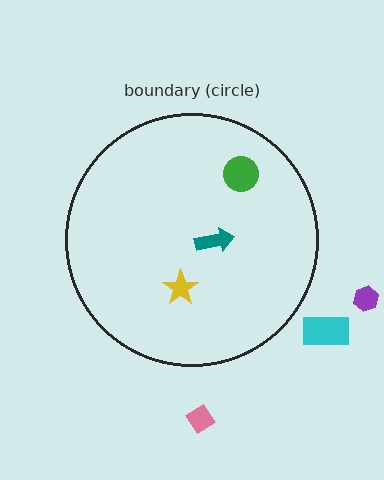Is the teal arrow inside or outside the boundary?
Inside.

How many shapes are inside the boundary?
3 inside, 3 outside.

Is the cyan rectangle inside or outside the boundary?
Outside.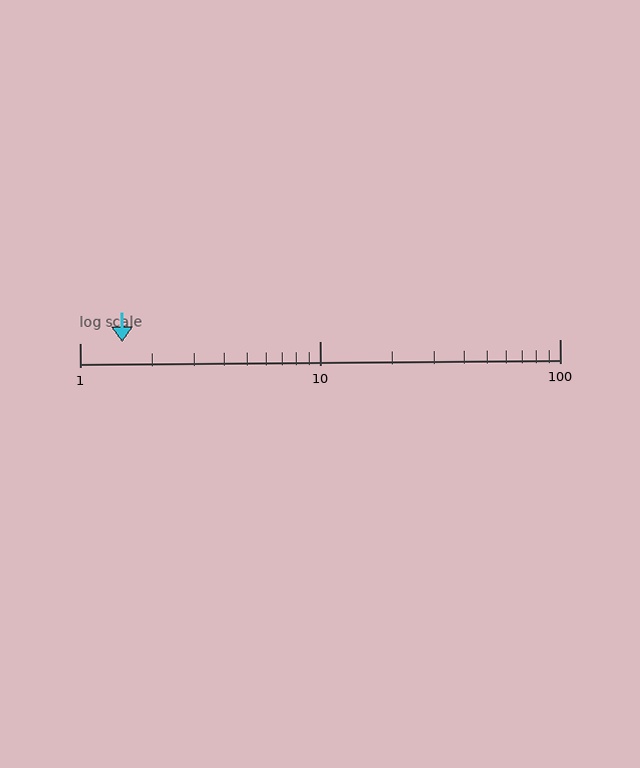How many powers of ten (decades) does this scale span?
The scale spans 2 decades, from 1 to 100.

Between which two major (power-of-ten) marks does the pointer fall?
The pointer is between 1 and 10.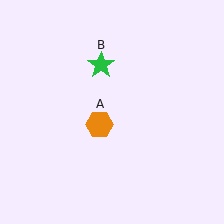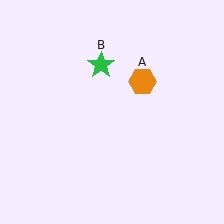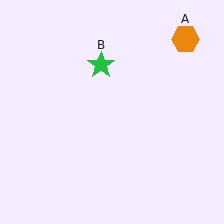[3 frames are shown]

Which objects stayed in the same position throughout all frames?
Green star (object B) remained stationary.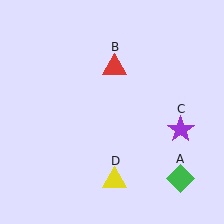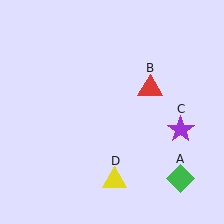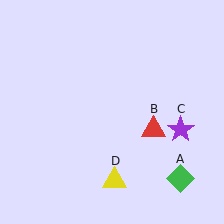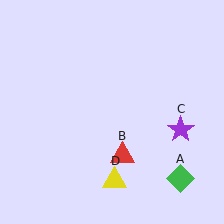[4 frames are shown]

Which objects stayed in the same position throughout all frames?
Green diamond (object A) and purple star (object C) and yellow triangle (object D) remained stationary.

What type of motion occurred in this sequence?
The red triangle (object B) rotated clockwise around the center of the scene.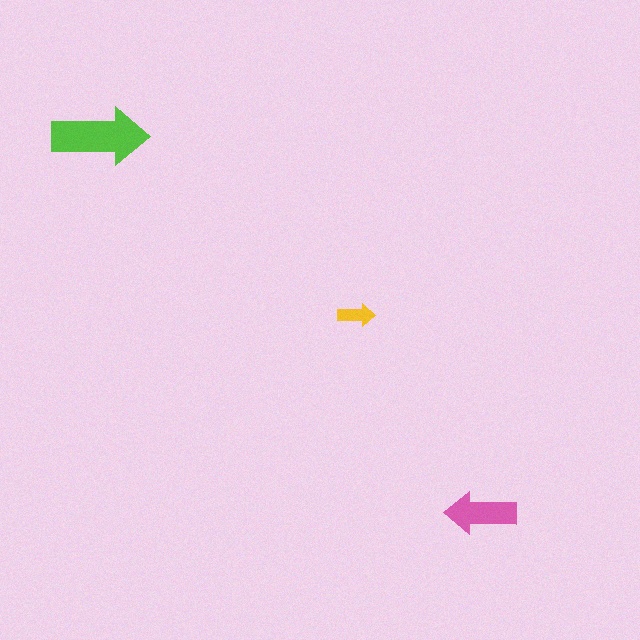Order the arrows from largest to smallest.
the lime one, the pink one, the yellow one.